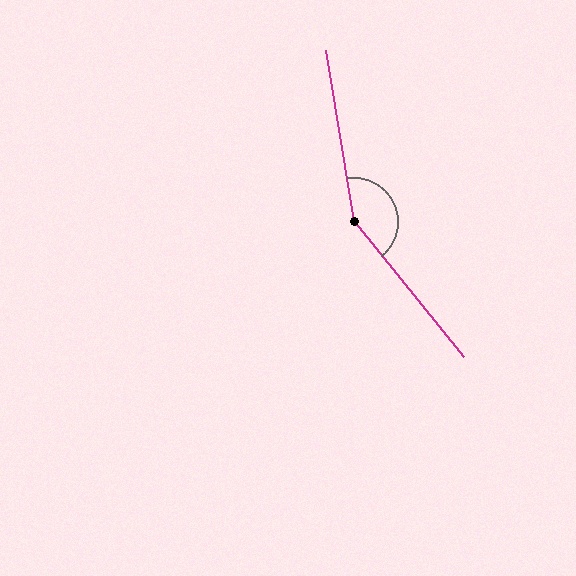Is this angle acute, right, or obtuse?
It is obtuse.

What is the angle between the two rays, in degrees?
Approximately 150 degrees.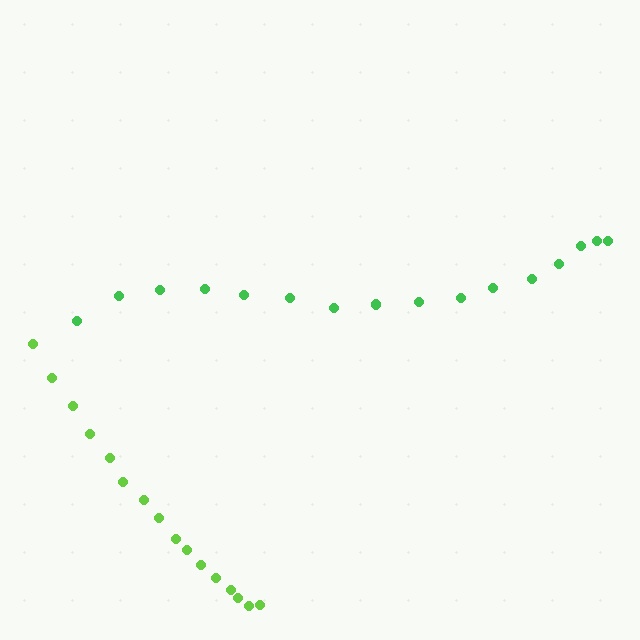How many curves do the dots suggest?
There are 2 distinct paths.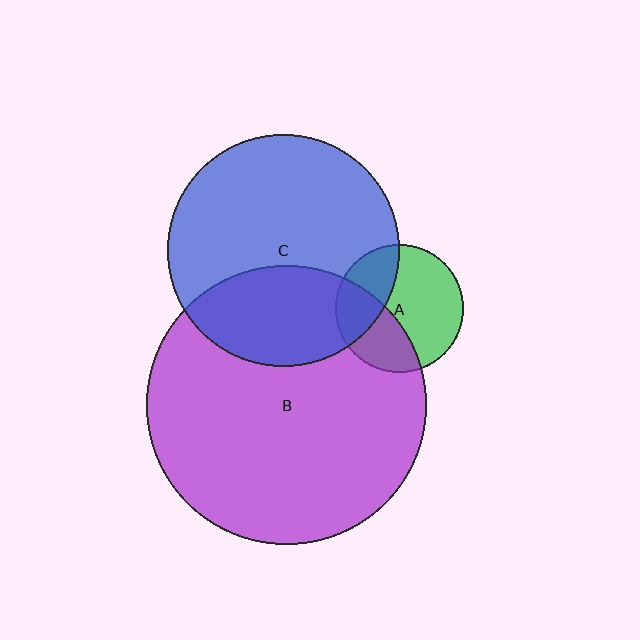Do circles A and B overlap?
Yes.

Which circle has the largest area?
Circle B (purple).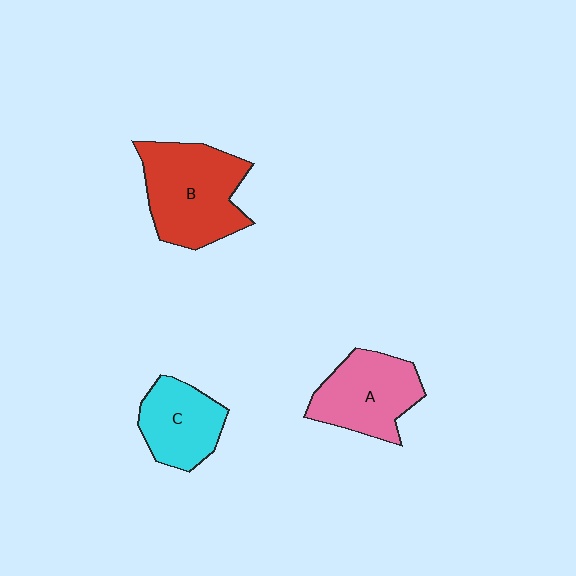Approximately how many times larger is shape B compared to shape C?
Approximately 1.6 times.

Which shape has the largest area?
Shape B (red).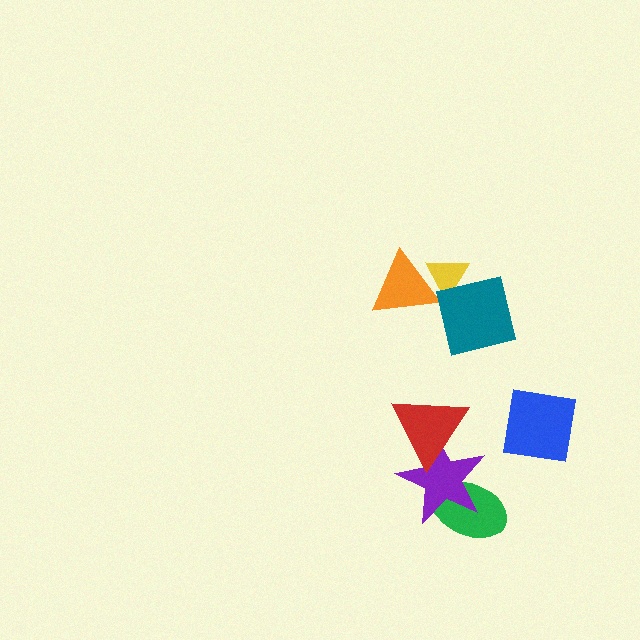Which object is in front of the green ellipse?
The purple star is in front of the green ellipse.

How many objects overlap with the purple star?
2 objects overlap with the purple star.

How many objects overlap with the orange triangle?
2 objects overlap with the orange triangle.